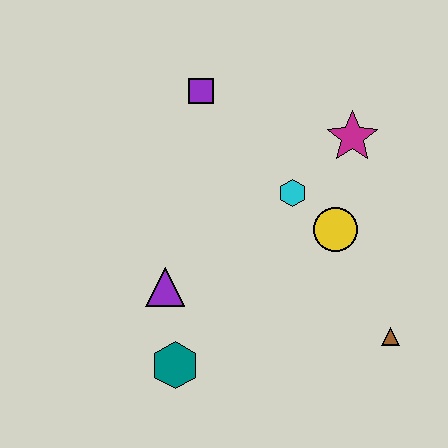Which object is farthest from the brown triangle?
The purple square is farthest from the brown triangle.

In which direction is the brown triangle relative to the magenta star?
The brown triangle is below the magenta star.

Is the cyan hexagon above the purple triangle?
Yes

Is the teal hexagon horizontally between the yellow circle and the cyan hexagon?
No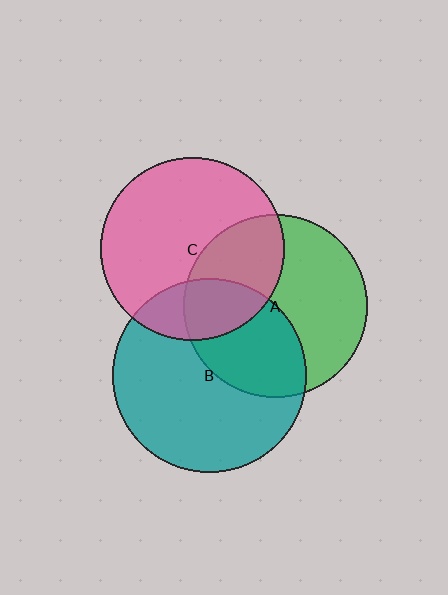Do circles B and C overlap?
Yes.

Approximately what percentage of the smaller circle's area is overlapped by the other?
Approximately 20%.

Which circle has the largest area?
Circle B (teal).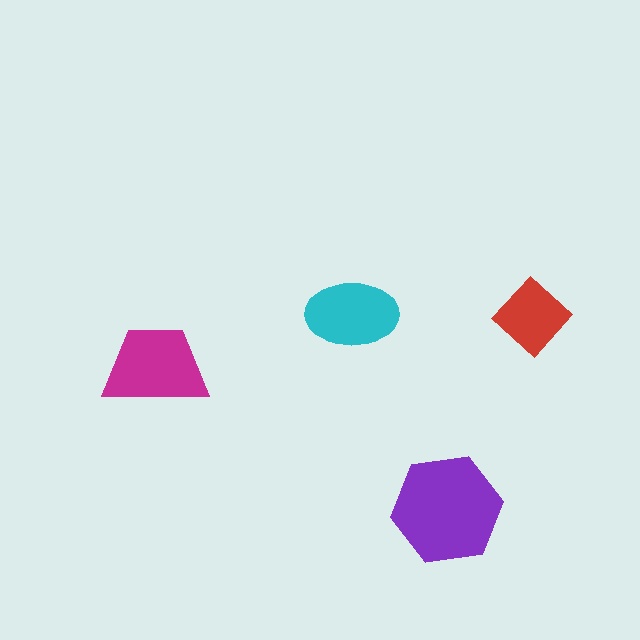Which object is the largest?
The purple hexagon.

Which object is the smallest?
The red diamond.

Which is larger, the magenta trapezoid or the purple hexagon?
The purple hexagon.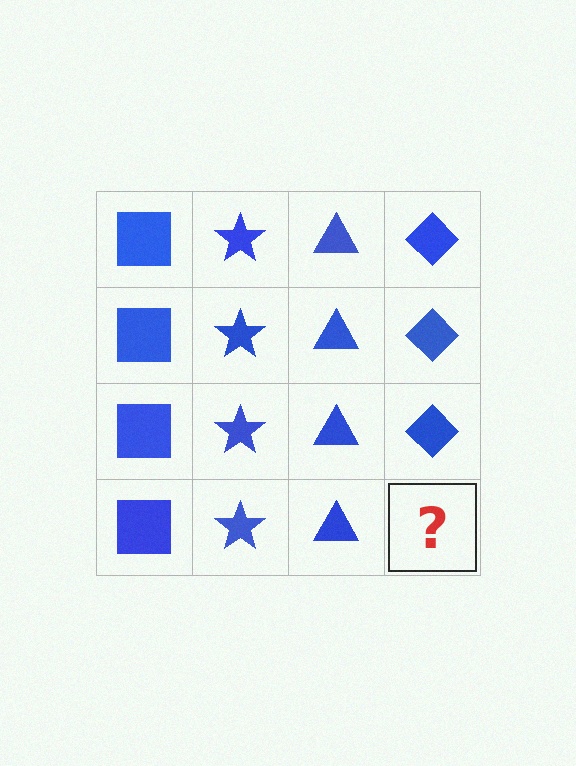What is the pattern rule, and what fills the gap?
The rule is that each column has a consistent shape. The gap should be filled with a blue diamond.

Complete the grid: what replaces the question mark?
The question mark should be replaced with a blue diamond.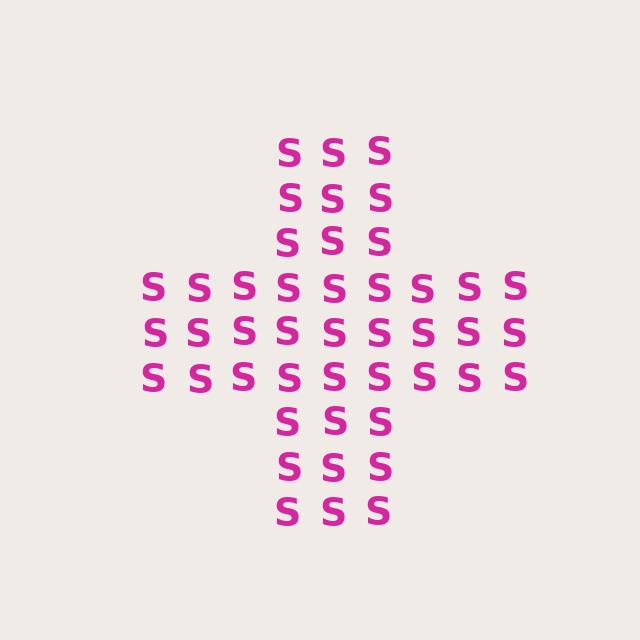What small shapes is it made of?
It is made of small letter S's.